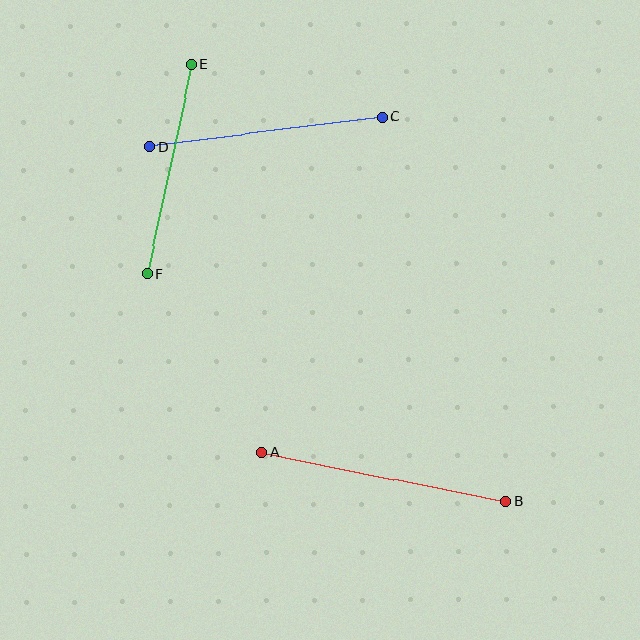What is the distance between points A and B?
The distance is approximately 249 pixels.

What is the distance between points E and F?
The distance is approximately 214 pixels.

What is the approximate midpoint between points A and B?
The midpoint is at approximately (384, 477) pixels.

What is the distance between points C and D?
The distance is approximately 234 pixels.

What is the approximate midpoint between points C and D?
The midpoint is at approximately (266, 132) pixels.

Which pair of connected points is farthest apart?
Points A and B are farthest apart.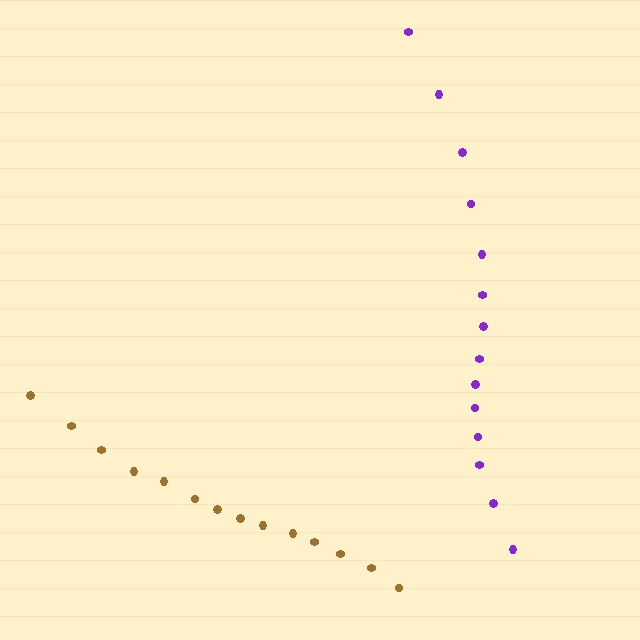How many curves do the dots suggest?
There are 2 distinct paths.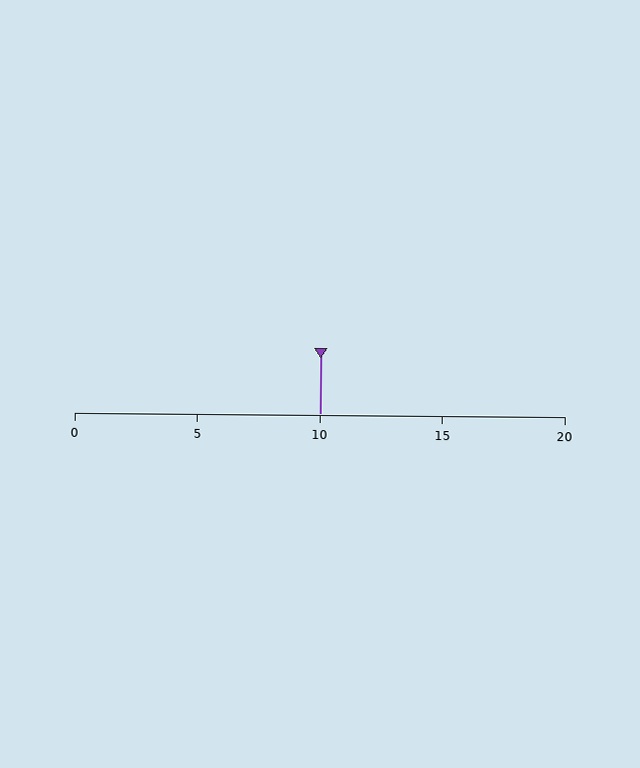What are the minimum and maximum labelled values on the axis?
The axis runs from 0 to 20.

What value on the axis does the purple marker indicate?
The marker indicates approximately 10.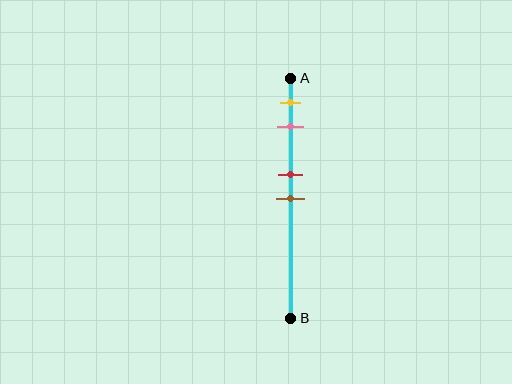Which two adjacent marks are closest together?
The red and brown marks are the closest adjacent pair.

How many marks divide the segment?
There are 4 marks dividing the segment.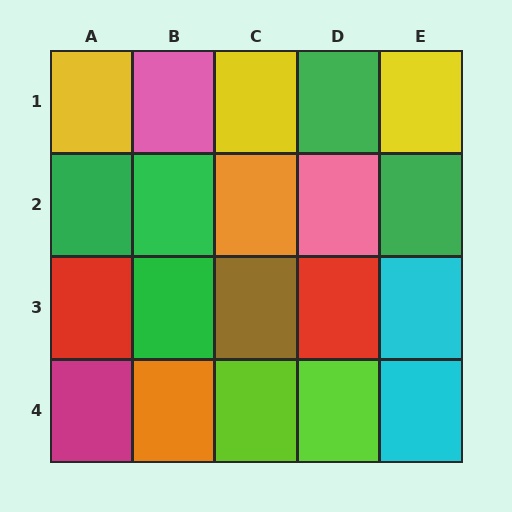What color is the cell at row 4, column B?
Orange.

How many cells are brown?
1 cell is brown.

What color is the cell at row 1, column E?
Yellow.